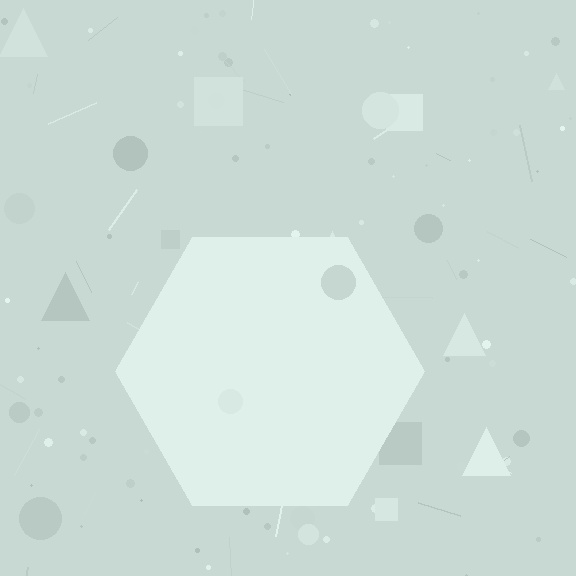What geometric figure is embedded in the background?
A hexagon is embedded in the background.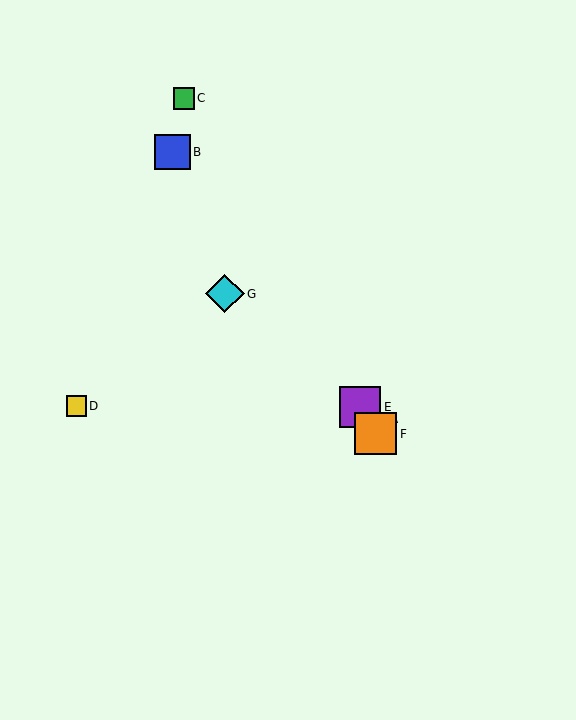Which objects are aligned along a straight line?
Objects A, C, E, F are aligned along a straight line.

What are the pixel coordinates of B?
Object B is at (172, 152).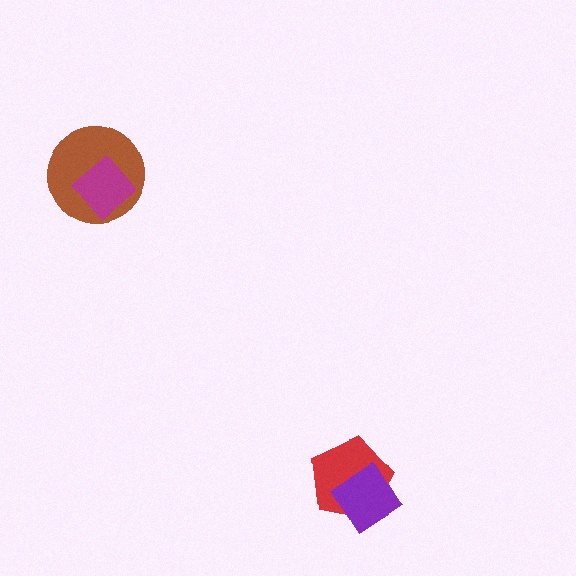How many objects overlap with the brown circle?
1 object overlaps with the brown circle.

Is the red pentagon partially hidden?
Yes, it is partially covered by another shape.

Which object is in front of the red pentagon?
The purple diamond is in front of the red pentagon.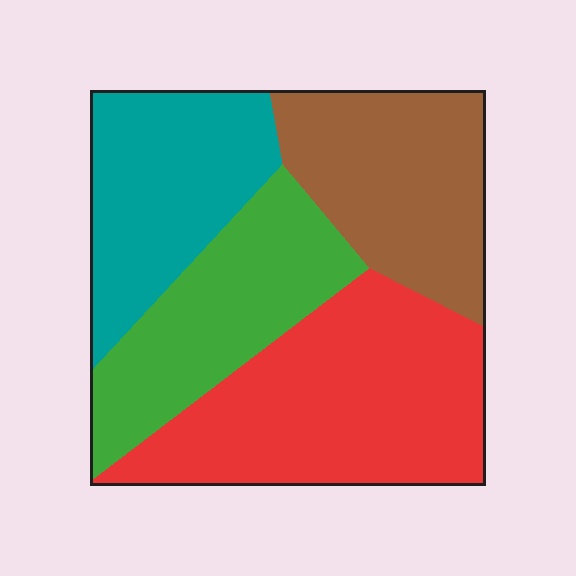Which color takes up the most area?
Red, at roughly 35%.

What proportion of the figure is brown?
Brown covers 23% of the figure.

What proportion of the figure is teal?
Teal takes up about one fifth (1/5) of the figure.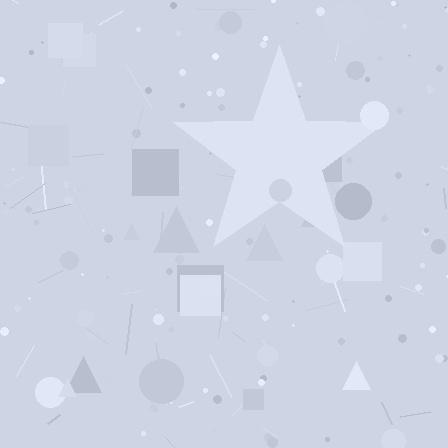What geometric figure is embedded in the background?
A star is embedded in the background.